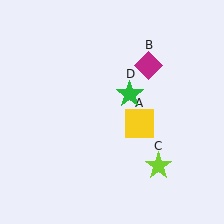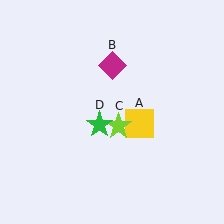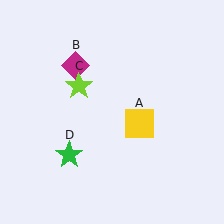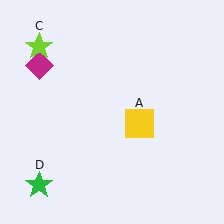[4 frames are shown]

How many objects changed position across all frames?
3 objects changed position: magenta diamond (object B), lime star (object C), green star (object D).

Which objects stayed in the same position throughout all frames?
Yellow square (object A) remained stationary.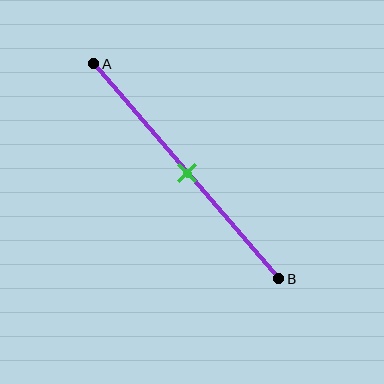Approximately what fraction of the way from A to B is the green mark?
The green mark is approximately 50% of the way from A to B.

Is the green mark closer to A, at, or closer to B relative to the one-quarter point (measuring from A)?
The green mark is closer to point B than the one-quarter point of segment AB.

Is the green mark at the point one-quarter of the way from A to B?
No, the mark is at about 50% from A, not at the 25% one-quarter point.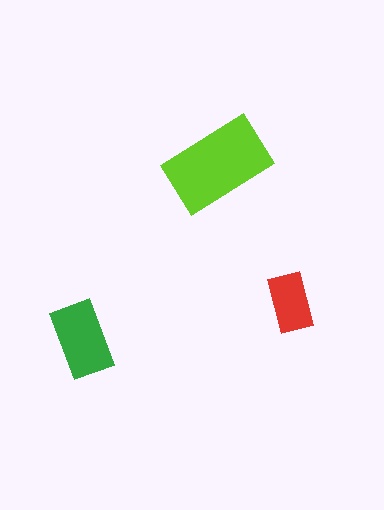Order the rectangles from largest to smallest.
the lime one, the green one, the red one.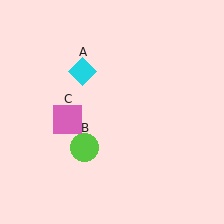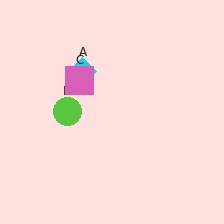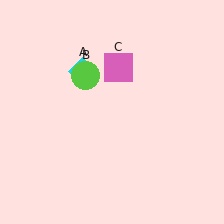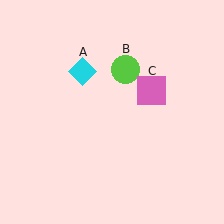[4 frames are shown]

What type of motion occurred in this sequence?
The lime circle (object B), pink square (object C) rotated clockwise around the center of the scene.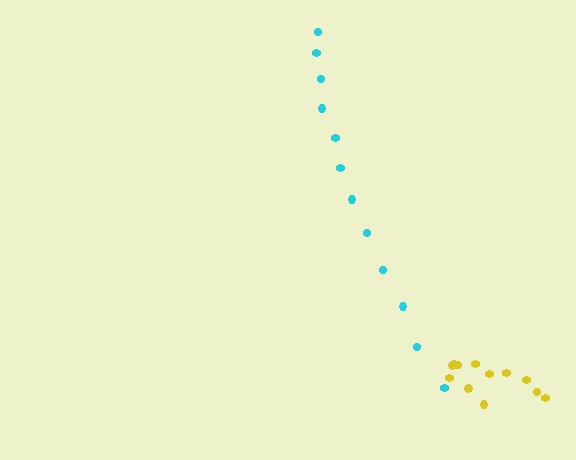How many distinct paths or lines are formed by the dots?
There are 2 distinct paths.